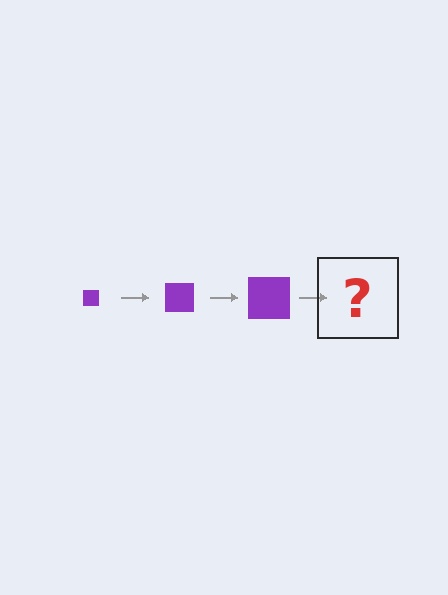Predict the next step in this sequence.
The next step is a purple square, larger than the previous one.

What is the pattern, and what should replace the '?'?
The pattern is that the square gets progressively larger each step. The '?' should be a purple square, larger than the previous one.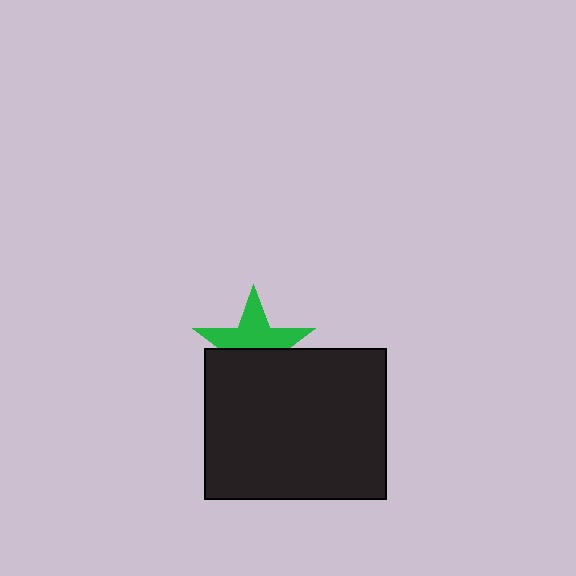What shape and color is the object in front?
The object in front is a black rectangle.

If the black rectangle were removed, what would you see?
You would see the complete green star.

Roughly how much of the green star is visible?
About half of it is visible (roughly 53%).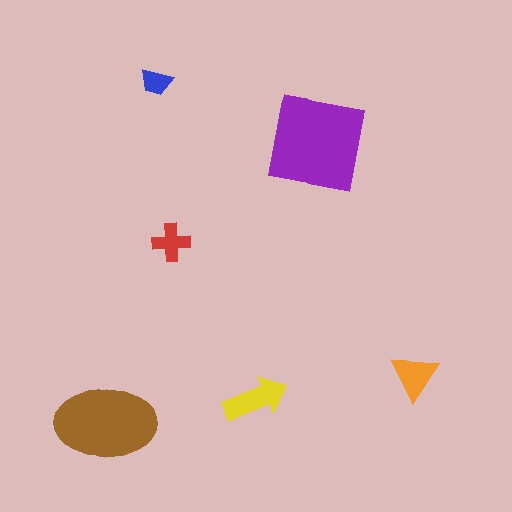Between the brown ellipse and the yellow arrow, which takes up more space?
The brown ellipse.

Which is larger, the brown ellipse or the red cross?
The brown ellipse.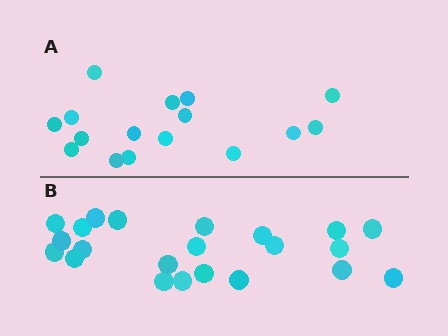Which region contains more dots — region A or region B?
Region B (the bottom region) has more dots.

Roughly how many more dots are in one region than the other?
Region B has about 6 more dots than region A.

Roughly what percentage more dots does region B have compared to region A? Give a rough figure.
About 40% more.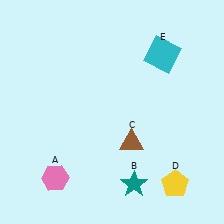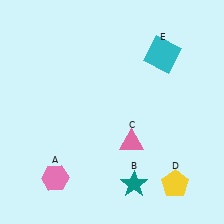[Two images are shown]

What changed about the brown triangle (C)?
In Image 1, C is brown. In Image 2, it changed to pink.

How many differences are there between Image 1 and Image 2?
There is 1 difference between the two images.